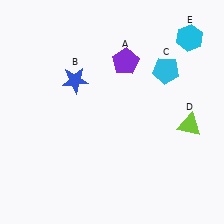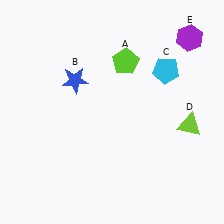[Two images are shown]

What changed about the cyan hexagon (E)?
In Image 1, E is cyan. In Image 2, it changed to purple.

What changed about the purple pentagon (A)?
In Image 1, A is purple. In Image 2, it changed to lime.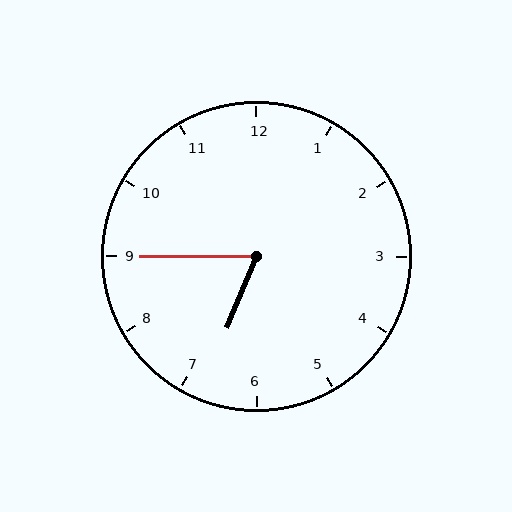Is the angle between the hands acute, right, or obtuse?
It is acute.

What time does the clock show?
6:45.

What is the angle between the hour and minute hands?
Approximately 68 degrees.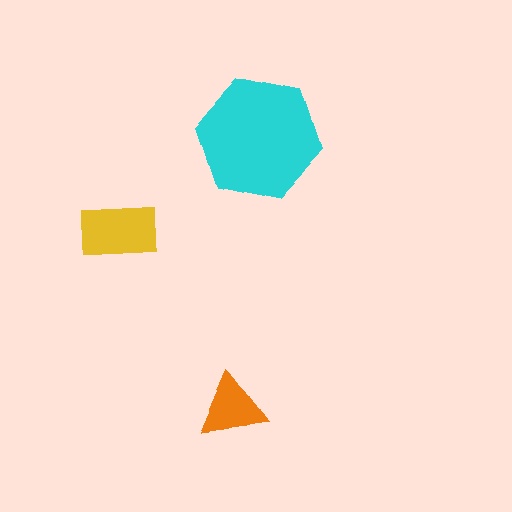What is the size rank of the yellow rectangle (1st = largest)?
2nd.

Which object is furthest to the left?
The yellow rectangle is leftmost.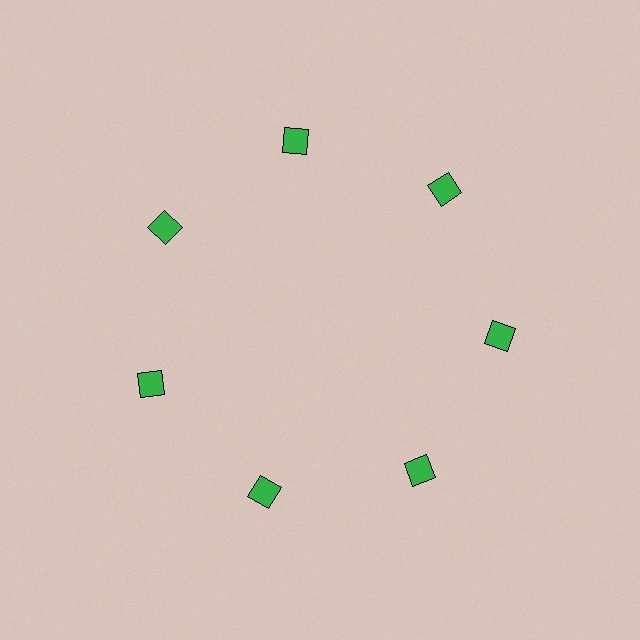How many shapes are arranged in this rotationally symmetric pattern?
There are 7 shapes, arranged in 7 groups of 1.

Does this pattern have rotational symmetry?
Yes, this pattern has 7-fold rotational symmetry. It looks the same after rotating 51 degrees around the center.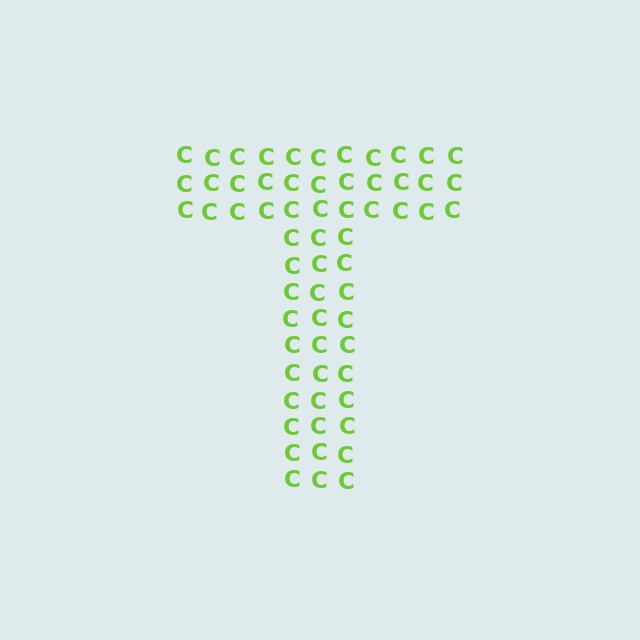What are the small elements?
The small elements are letter C's.